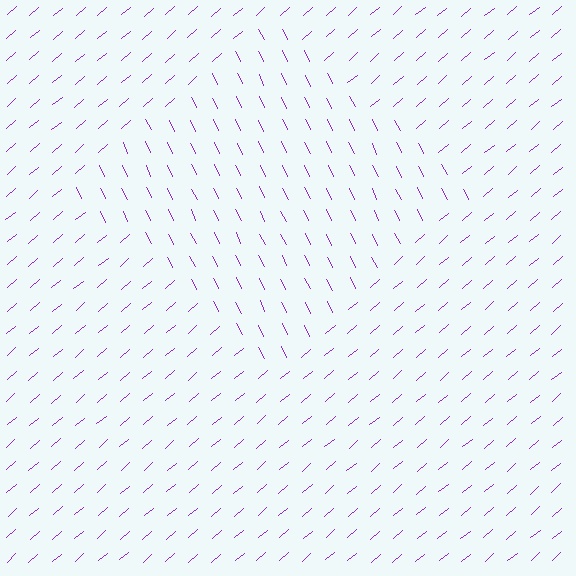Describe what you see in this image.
The image is filled with small purple line segments. A diamond region in the image has lines oriented differently from the surrounding lines, creating a visible texture boundary.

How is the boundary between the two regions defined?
The boundary is defined purely by a change in line orientation (approximately 75 degrees difference). All lines are the same color and thickness.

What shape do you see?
I see a diamond.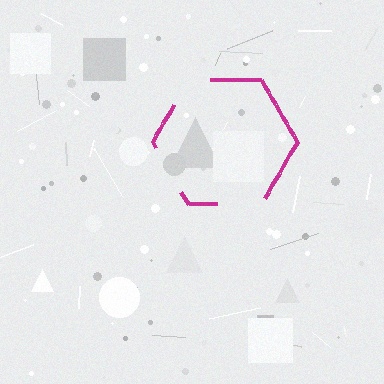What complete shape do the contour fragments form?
The contour fragments form a hexagon.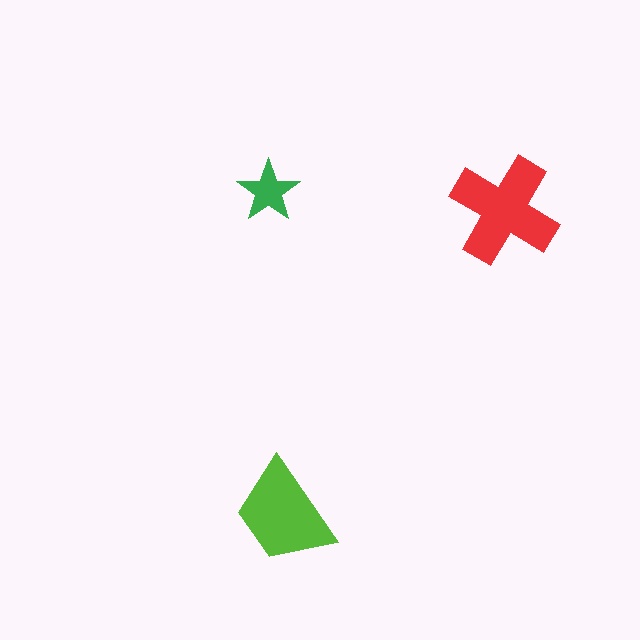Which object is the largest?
The red cross.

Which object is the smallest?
The green star.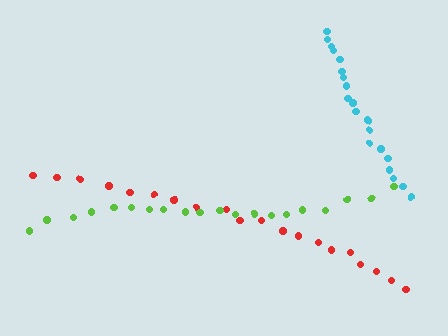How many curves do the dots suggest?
There are 3 distinct paths.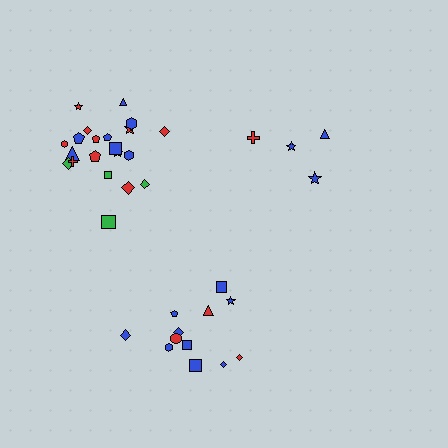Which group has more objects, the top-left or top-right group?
The top-left group.